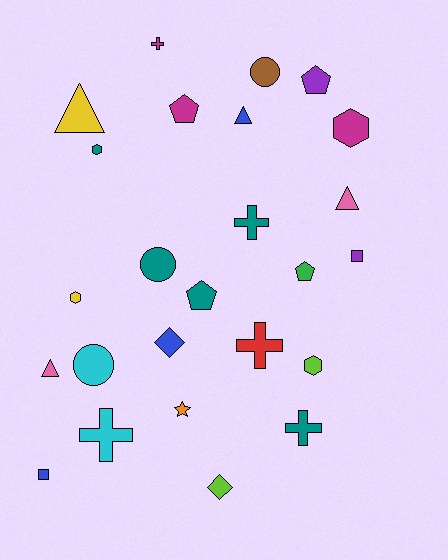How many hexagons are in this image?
There are 4 hexagons.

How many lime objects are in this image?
There are 2 lime objects.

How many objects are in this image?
There are 25 objects.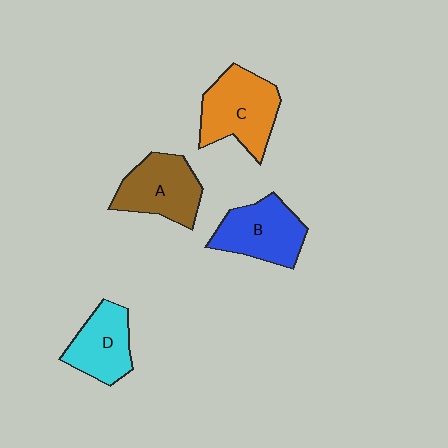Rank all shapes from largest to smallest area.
From largest to smallest: C (orange), B (blue), A (brown), D (cyan).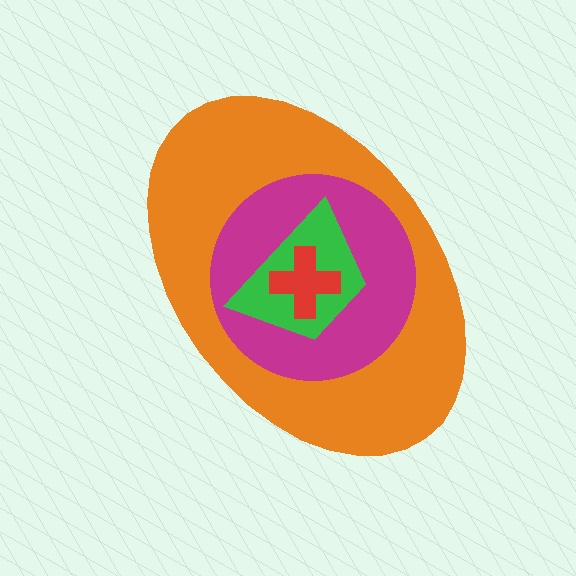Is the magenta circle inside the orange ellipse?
Yes.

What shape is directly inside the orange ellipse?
The magenta circle.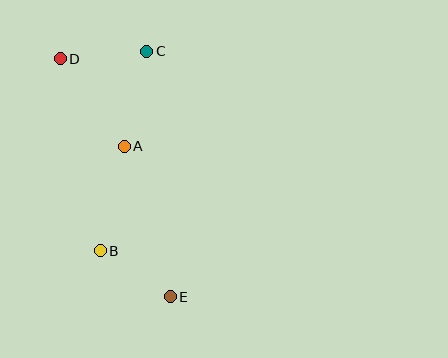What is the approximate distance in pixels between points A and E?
The distance between A and E is approximately 157 pixels.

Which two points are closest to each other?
Points B and E are closest to each other.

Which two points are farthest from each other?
Points D and E are farthest from each other.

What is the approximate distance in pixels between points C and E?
The distance between C and E is approximately 246 pixels.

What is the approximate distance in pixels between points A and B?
The distance between A and B is approximately 108 pixels.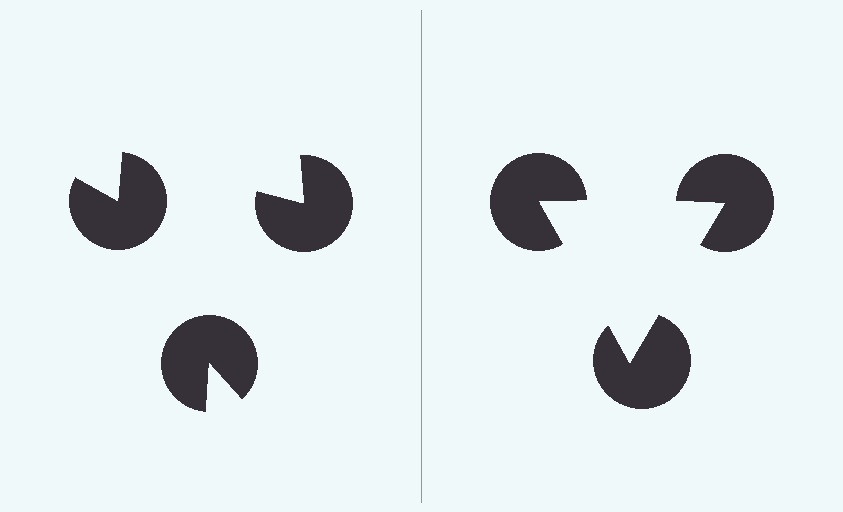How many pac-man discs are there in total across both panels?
6 — 3 on each side.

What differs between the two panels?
The pac-man discs are positioned identically on both sides; only the wedge orientations differ. On the right they align to a triangle; on the left they are misaligned.